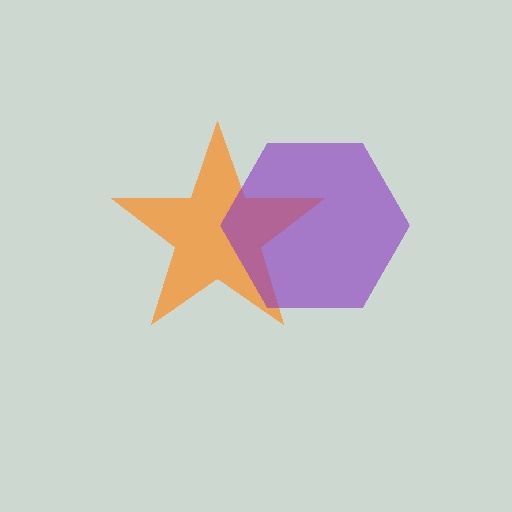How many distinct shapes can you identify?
There are 2 distinct shapes: an orange star, a purple hexagon.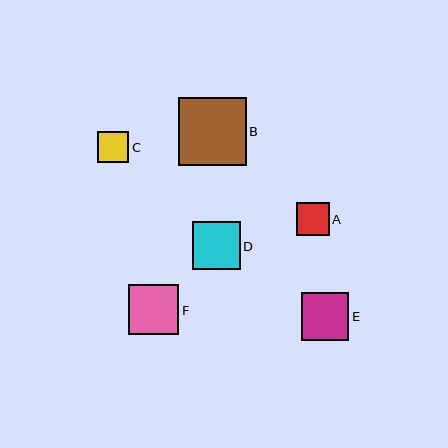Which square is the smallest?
Square C is the smallest with a size of approximately 31 pixels.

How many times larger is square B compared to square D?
Square B is approximately 1.4 times the size of square D.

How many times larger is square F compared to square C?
Square F is approximately 1.6 times the size of square C.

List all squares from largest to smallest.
From largest to smallest: B, F, E, D, A, C.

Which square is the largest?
Square B is the largest with a size of approximately 68 pixels.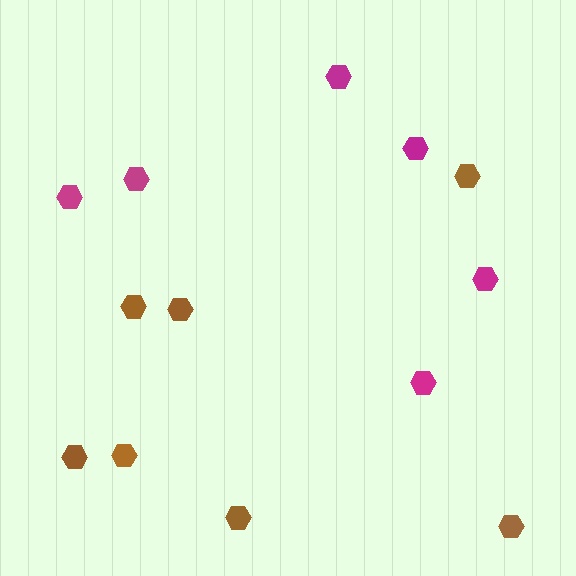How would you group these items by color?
There are 2 groups: one group of brown hexagons (7) and one group of magenta hexagons (6).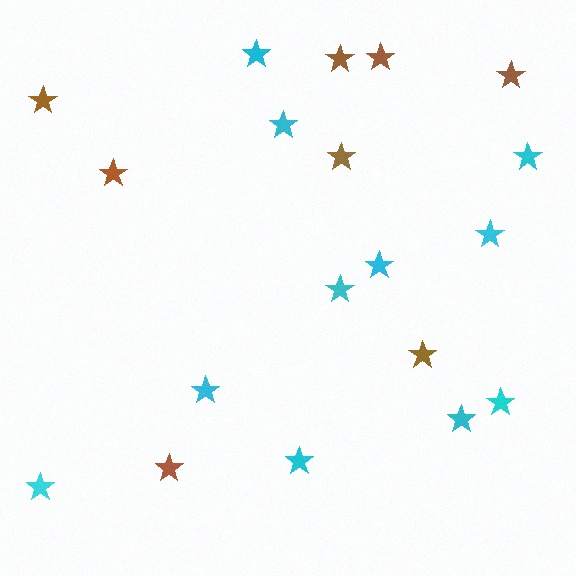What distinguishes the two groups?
There are 2 groups: one group of cyan stars (11) and one group of brown stars (8).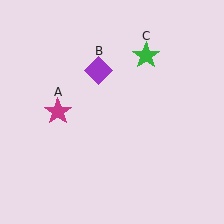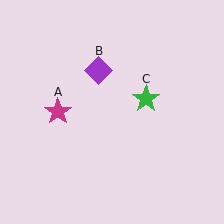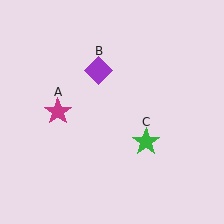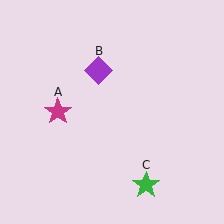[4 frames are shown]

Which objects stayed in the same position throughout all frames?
Magenta star (object A) and purple diamond (object B) remained stationary.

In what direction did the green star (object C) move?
The green star (object C) moved down.